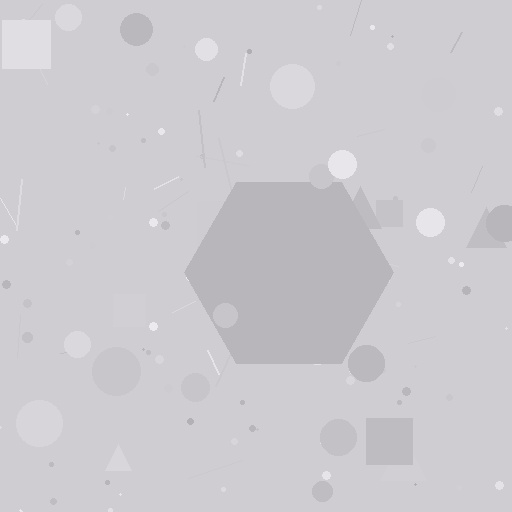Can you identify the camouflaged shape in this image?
The camouflaged shape is a hexagon.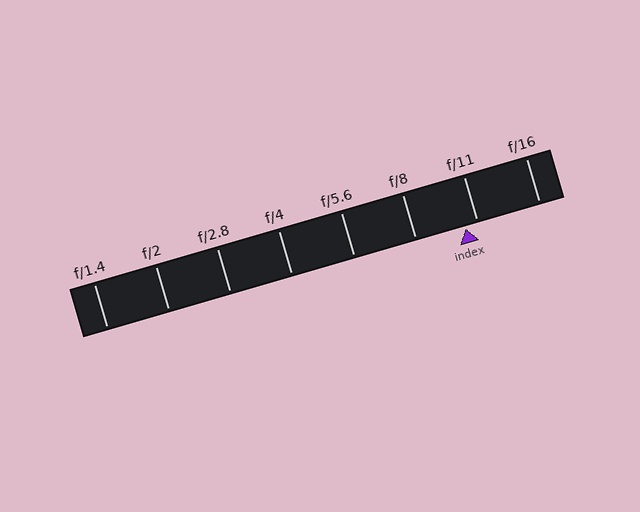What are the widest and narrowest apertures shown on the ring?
The widest aperture shown is f/1.4 and the narrowest is f/16.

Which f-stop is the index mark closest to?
The index mark is closest to f/11.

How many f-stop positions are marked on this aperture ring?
There are 8 f-stop positions marked.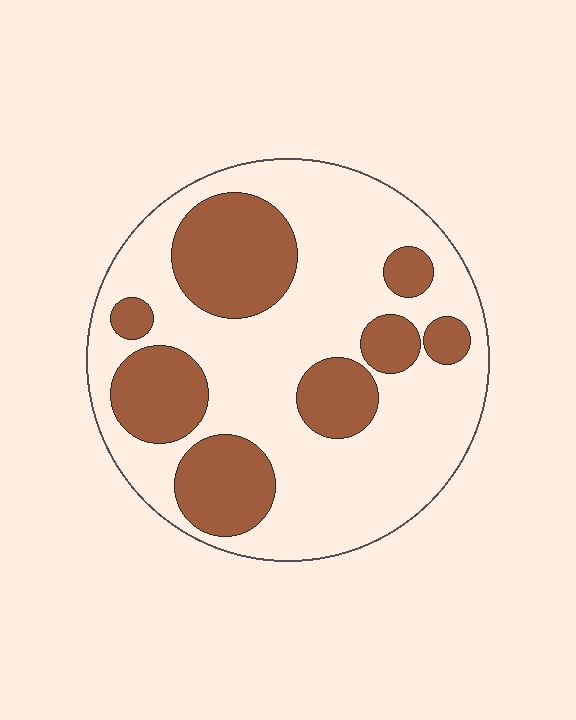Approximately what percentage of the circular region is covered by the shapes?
Approximately 35%.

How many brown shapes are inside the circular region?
8.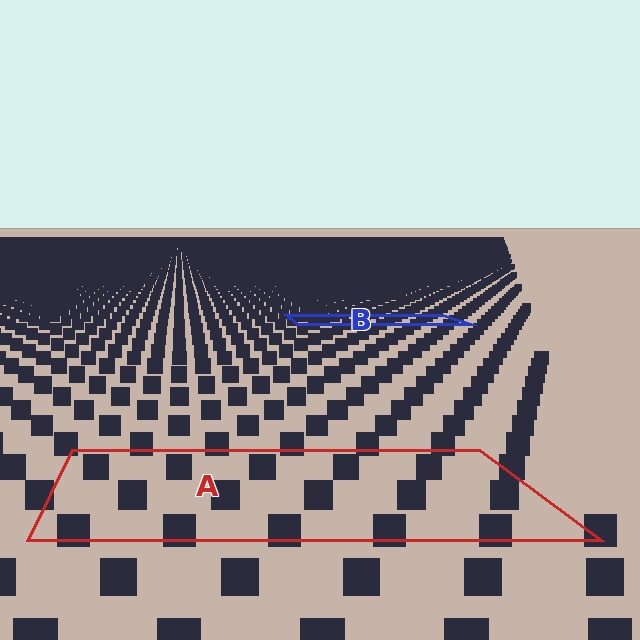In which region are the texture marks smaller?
The texture marks are smaller in region B, because it is farther away.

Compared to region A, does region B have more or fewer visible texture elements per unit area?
Region B has more texture elements per unit area — they are packed more densely because it is farther away.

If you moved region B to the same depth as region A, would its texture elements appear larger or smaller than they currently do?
They would appear larger. At a closer depth, the same texture elements are projected at a bigger on-screen size.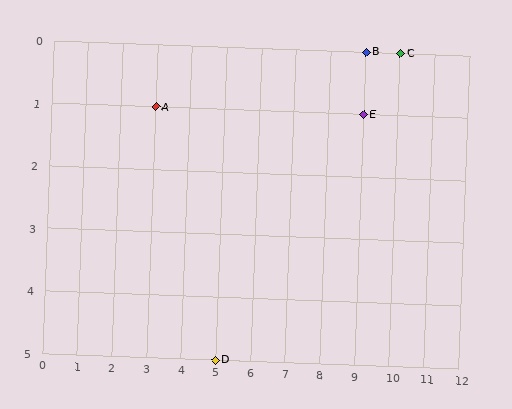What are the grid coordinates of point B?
Point B is at grid coordinates (9, 0).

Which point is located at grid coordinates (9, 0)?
Point B is at (9, 0).